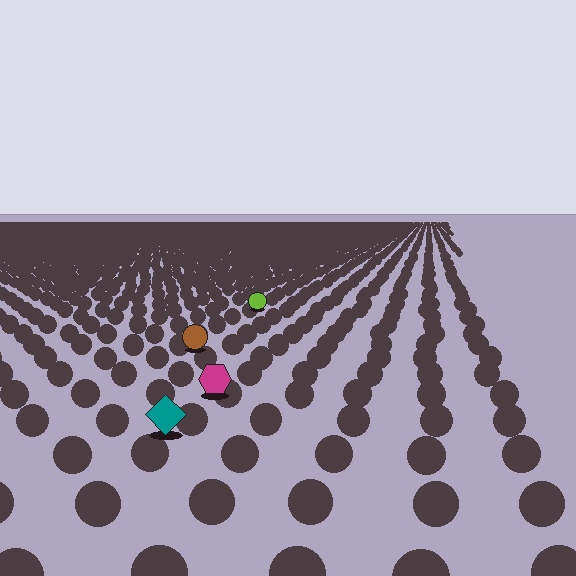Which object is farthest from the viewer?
The lime circle is farthest from the viewer. It appears smaller and the ground texture around it is denser.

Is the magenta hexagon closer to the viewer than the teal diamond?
No. The teal diamond is closer — you can tell from the texture gradient: the ground texture is coarser near it.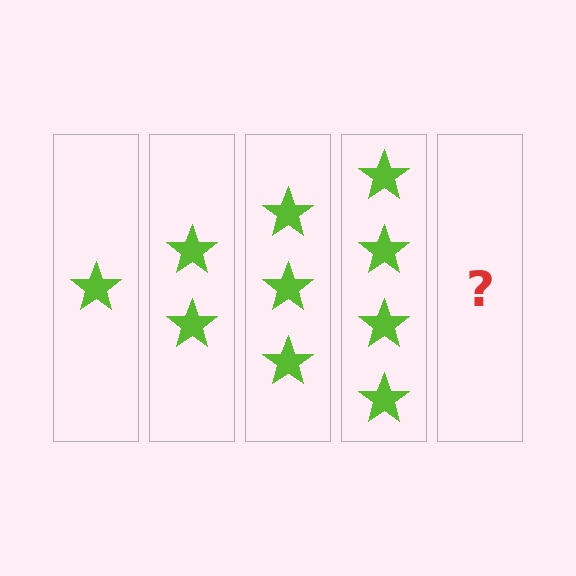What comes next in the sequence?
The next element should be 5 stars.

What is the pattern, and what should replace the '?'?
The pattern is that each step adds one more star. The '?' should be 5 stars.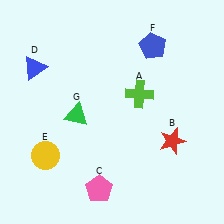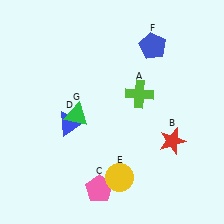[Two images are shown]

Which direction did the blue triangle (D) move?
The blue triangle (D) moved down.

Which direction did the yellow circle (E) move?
The yellow circle (E) moved right.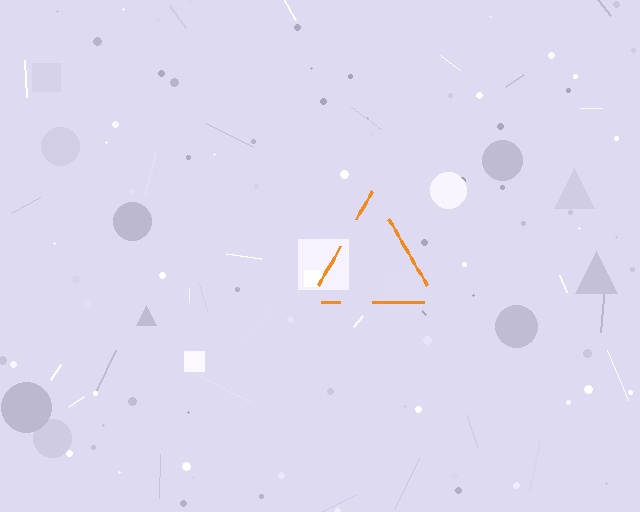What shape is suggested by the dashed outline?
The dashed outline suggests a triangle.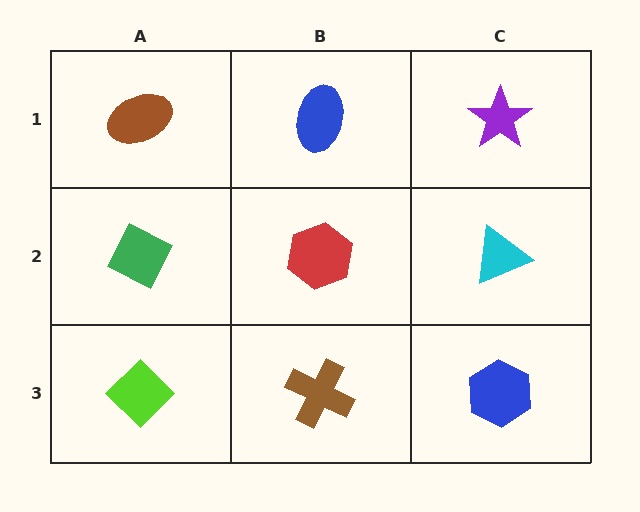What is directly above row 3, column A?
A green diamond.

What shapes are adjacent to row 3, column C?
A cyan triangle (row 2, column C), a brown cross (row 3, column B).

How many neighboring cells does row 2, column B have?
4.